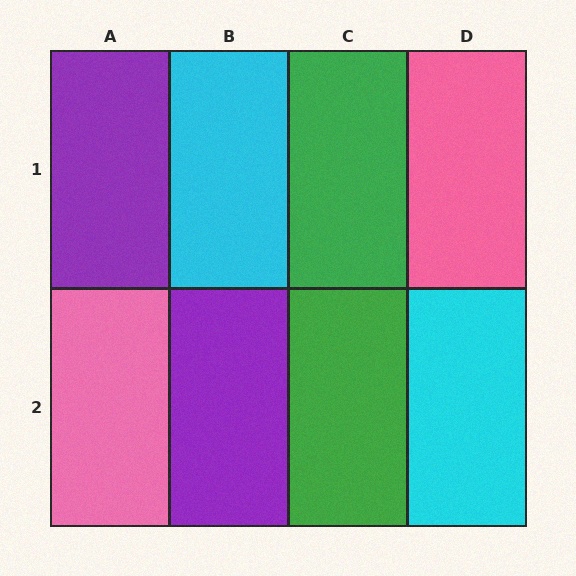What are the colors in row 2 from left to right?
Pink, purple, green, cyan.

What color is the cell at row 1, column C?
Green.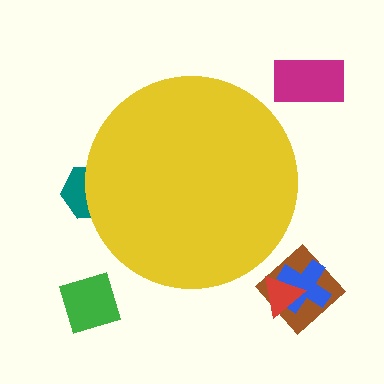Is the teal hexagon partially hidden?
Yes, the teal hexagon is partially hidden behind the yellow circle.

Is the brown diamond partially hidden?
No, the brown diamond is fully visible.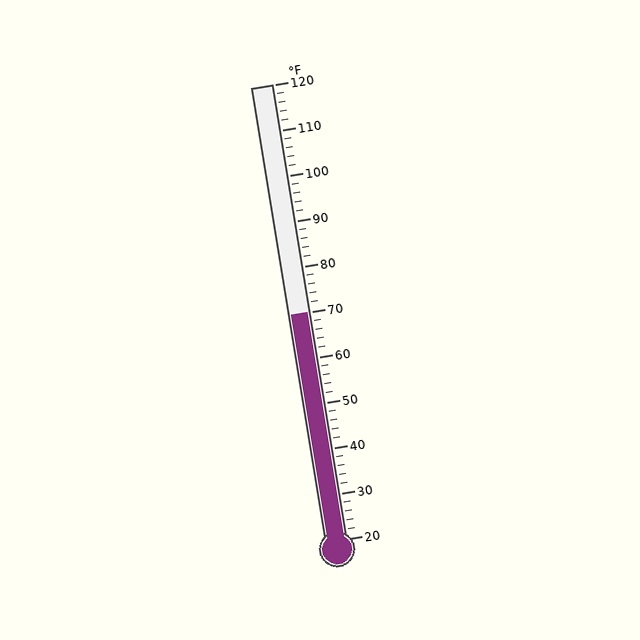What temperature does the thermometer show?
The thermometer shows approximately 70°F.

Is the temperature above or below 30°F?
The temperature is above 30°F.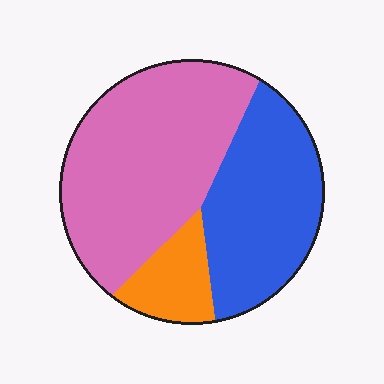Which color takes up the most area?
Pink, at roughly 50%.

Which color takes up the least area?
Orange, at roughly 10%.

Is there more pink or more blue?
Pink.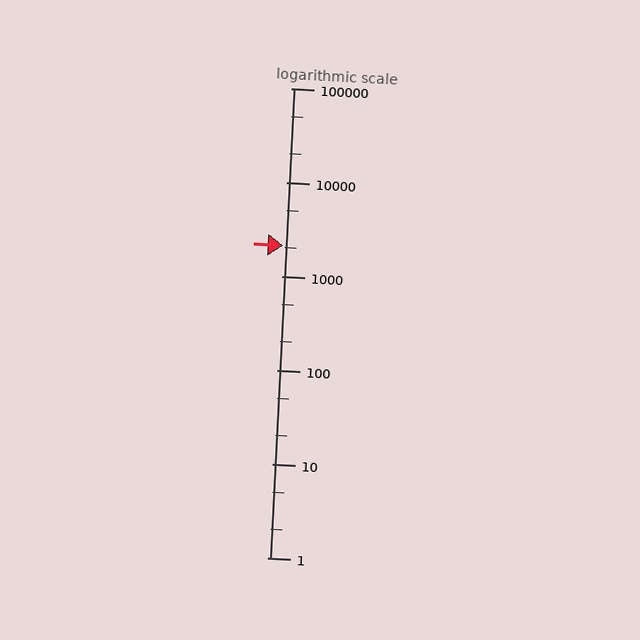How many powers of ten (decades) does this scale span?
The scale spans 5 decades, from 1 to 100000.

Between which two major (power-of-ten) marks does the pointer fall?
The pointer is between 1000 and 10000.